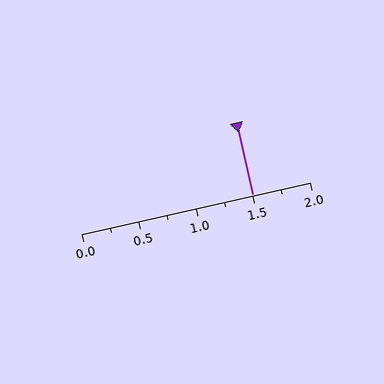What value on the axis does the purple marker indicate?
The marker indicates approximately 1.5.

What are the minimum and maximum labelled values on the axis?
The axis runs from 0.0 to 2.0.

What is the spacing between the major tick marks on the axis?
The major ticks are spaced 0.5 apart.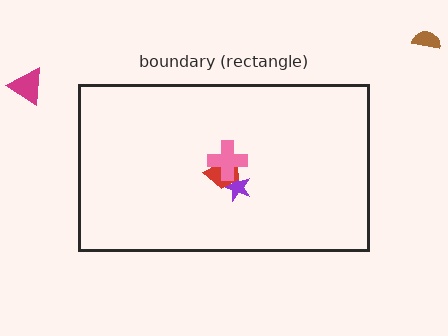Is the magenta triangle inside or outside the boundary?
Outside.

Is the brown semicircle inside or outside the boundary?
Outside.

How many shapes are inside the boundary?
3 inside, 2 outside.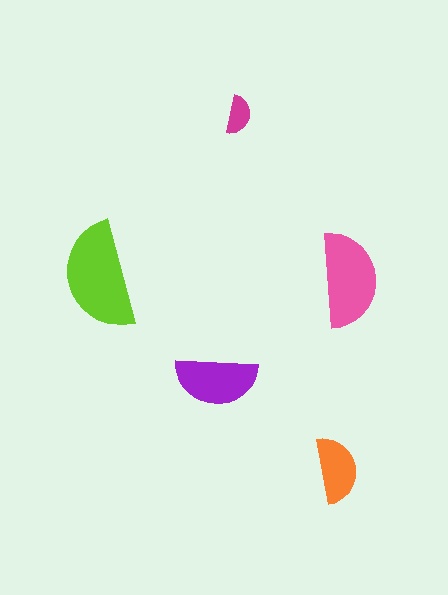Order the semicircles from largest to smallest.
the lime one, the pink one, the purple one, the orange one, the magenta one.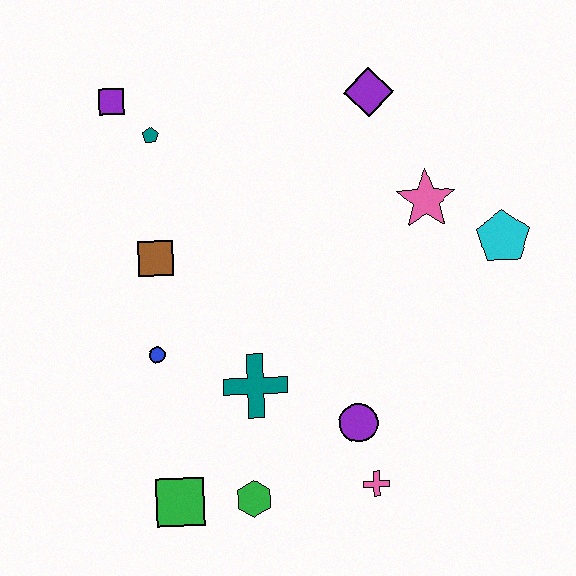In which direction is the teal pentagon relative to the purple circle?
The teal pentagon is above the purple circle.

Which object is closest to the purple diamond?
The pink star is closest to the purple diamond.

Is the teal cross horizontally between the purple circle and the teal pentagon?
Yes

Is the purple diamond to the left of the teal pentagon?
No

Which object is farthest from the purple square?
The pink cross is farthest from the purple square.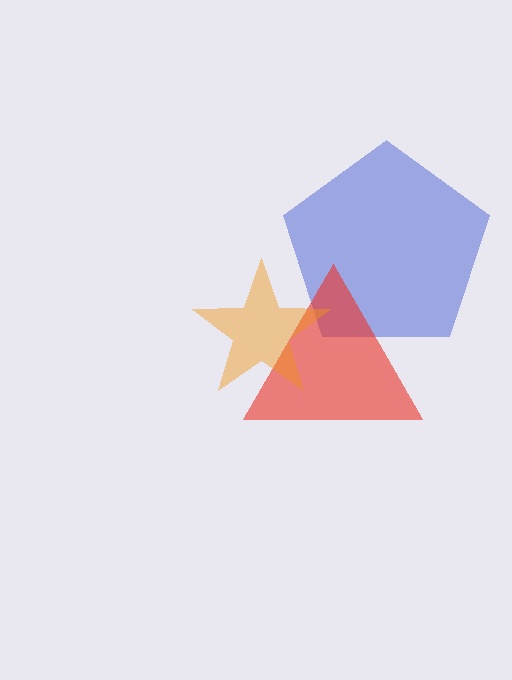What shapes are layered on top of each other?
The layered shapes are: a blue pentagon, a red triangle, an orange star.